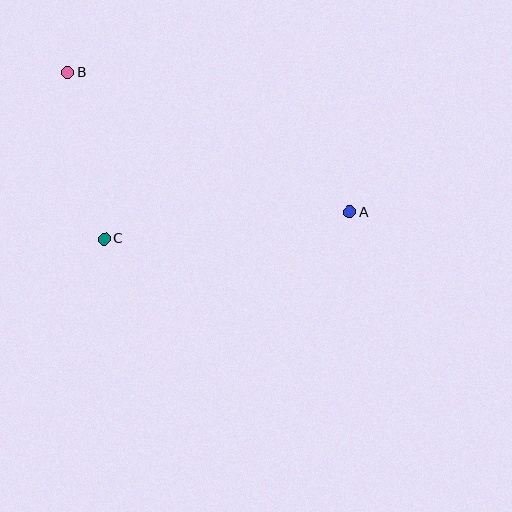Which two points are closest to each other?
Points B and C are closest to each other.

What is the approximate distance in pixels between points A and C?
The distance between A and C is approximately 247 pixels.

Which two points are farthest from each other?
Points A and B are farthest from each other.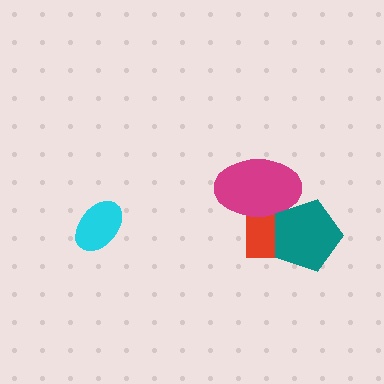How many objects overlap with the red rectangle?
2 objects overlap with the red rectangle.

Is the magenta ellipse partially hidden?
Yes, it is partially covered by another shape.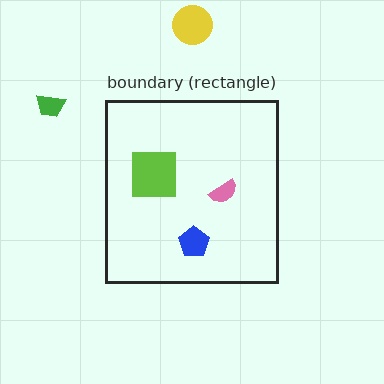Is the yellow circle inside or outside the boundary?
Outside.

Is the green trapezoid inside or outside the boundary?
Outside.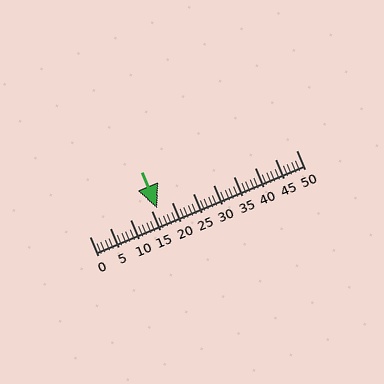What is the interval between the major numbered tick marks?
The major tick marks are spaced 5 units apart.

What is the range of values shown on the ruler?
The ruler shows values from 0 to 50.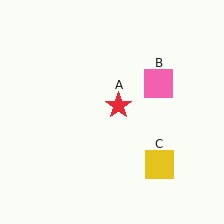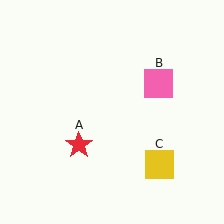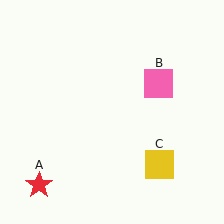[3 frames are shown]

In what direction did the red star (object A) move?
The red star (object A) moved down and to the left.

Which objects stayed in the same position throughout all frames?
Pink square (object B) and yellow square (object C) remained stationary.